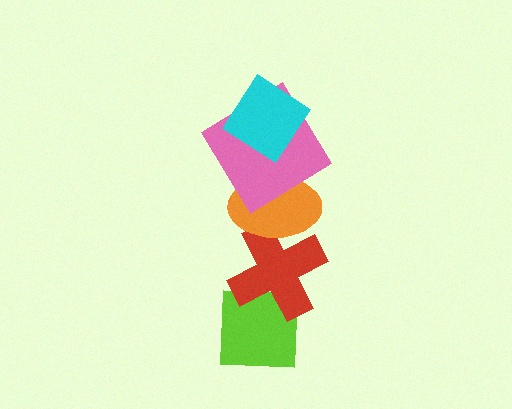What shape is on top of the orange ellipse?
The pink diamond is on top of the orange ellipse.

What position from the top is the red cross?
The red cross is 4th from the top.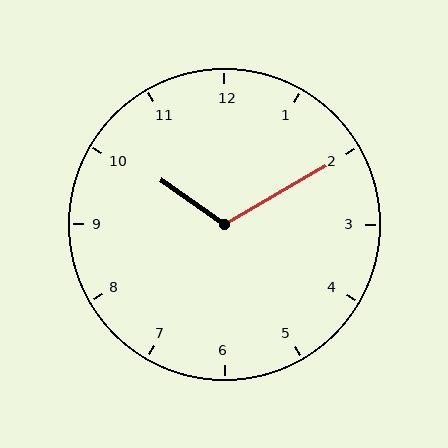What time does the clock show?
10:10.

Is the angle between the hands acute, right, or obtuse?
It is obtuse.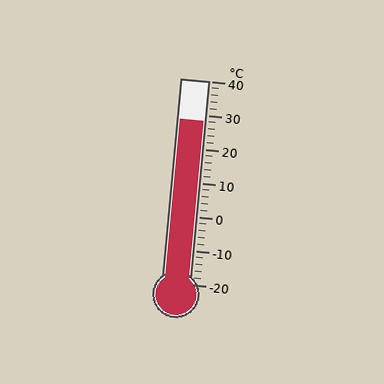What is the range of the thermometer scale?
The thermometer scale ranges from -20°C to 40°C.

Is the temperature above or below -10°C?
The temperature is above -10°C.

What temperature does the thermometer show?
The thermometer shows approximately 28°C.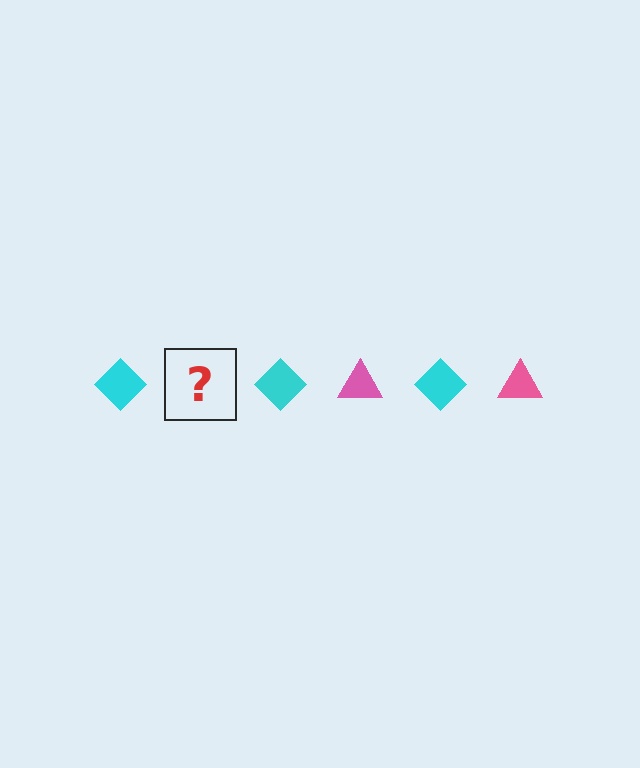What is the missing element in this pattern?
The missing element is a pink triangle.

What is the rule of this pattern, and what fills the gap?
The rule is that the pattern alternates between cyan diamond and pink triangle. The gap should be filled with a pink triangle.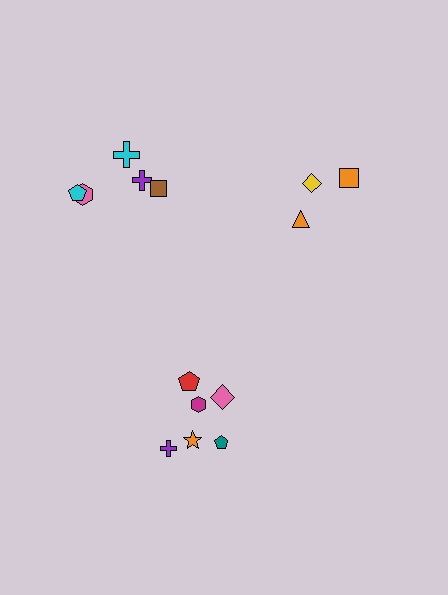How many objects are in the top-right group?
There are 3 objects.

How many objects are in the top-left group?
There are 5 objects.